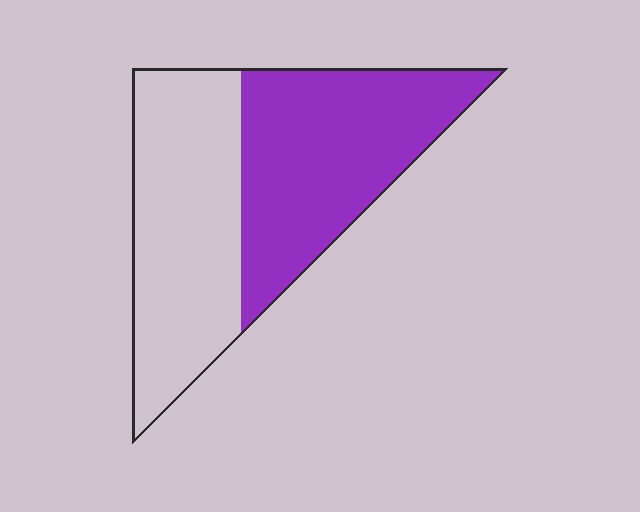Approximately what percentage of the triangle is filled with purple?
Approximately 50%.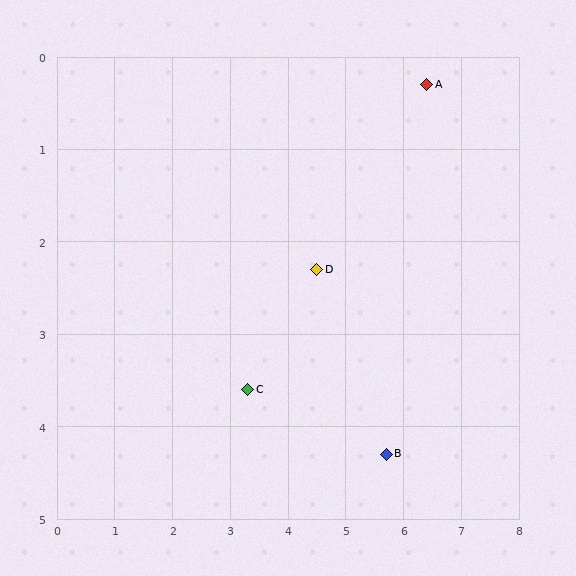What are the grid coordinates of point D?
Point D is at approximately (4.5, 2.3).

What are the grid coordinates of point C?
Point C is at approximately (3.3, 3.6).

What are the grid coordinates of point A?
Point A is at approximately (6.4, 0.3).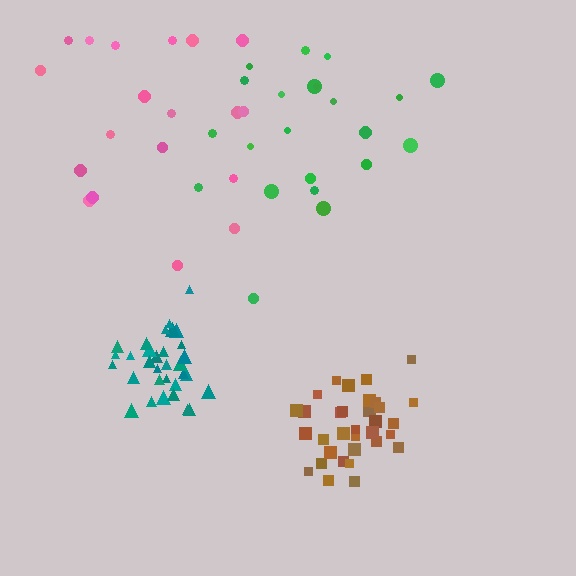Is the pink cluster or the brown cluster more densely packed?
Brown.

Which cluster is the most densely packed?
Teal.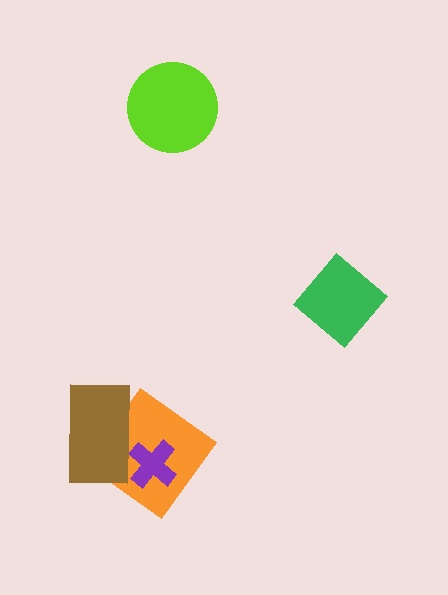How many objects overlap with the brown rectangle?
2 objects overlap with the brown rectangle.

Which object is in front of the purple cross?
The brown rectangle is in front of the purple cross.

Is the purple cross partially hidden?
Yes, it is partially covered by another shape.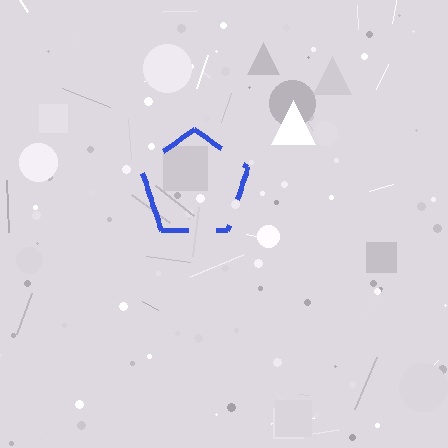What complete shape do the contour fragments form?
The contour fragments form a pentagon.